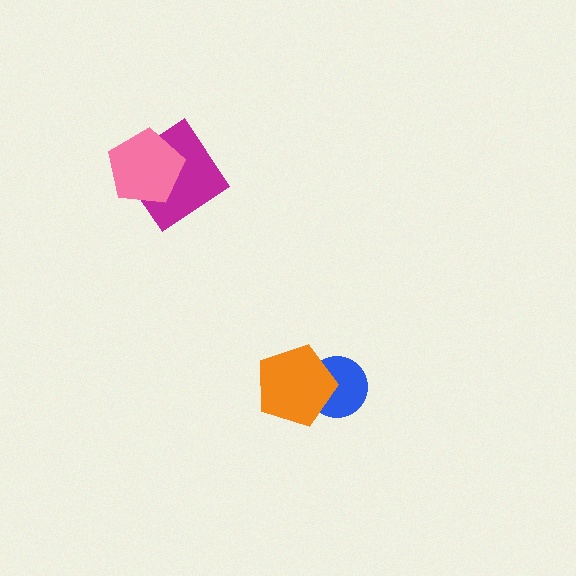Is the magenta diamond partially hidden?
Yes, it is partially covered by another shape.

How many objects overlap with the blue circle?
1 object overlaps with the blue circle.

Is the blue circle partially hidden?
Yes, it is partially covered by another shape.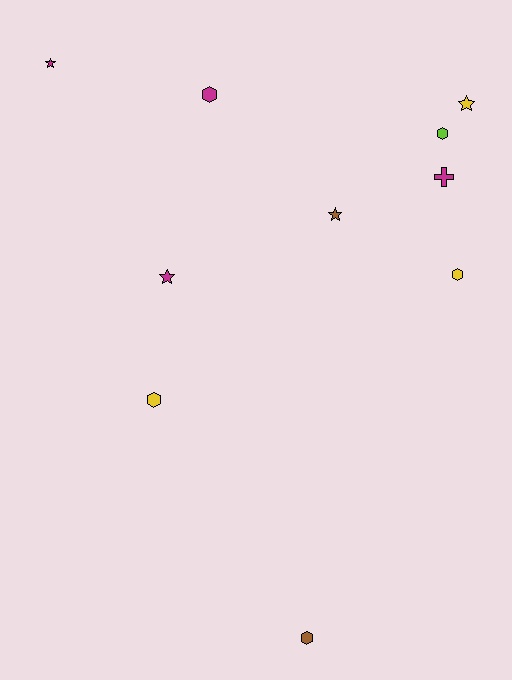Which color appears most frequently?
Magenta, with 4 objects.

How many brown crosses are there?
There are no brown crosses.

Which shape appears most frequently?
Hexagon, with 5 objects.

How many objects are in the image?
There are 10 objects.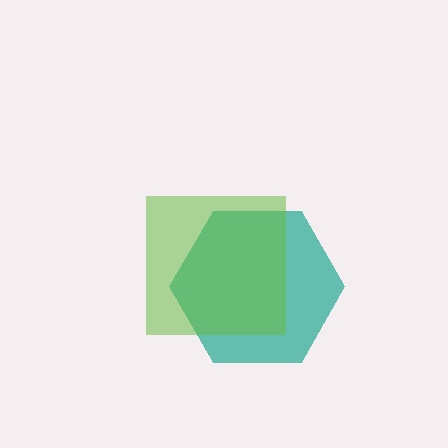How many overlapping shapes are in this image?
There are 2 overlapping shapes in the image.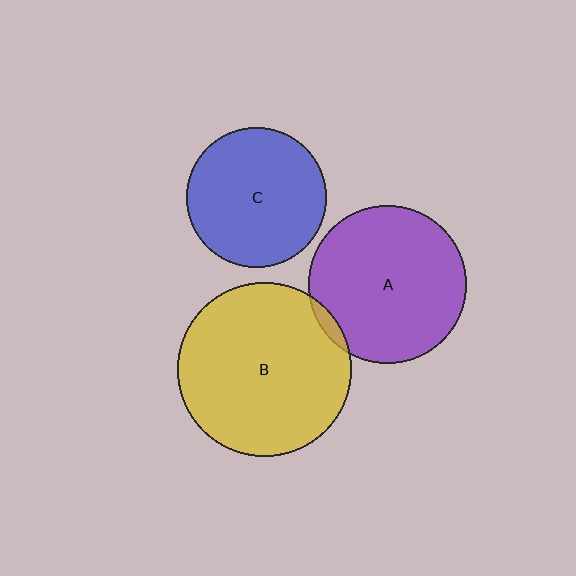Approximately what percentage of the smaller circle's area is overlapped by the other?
Approximately 5%.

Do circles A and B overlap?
Yes.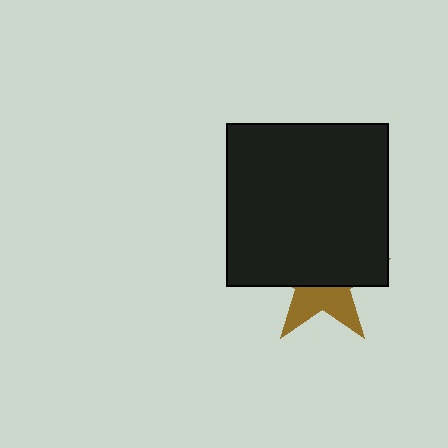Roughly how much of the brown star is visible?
A small part of it is visible (roughly 38%).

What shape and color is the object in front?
The object in front is a black square.